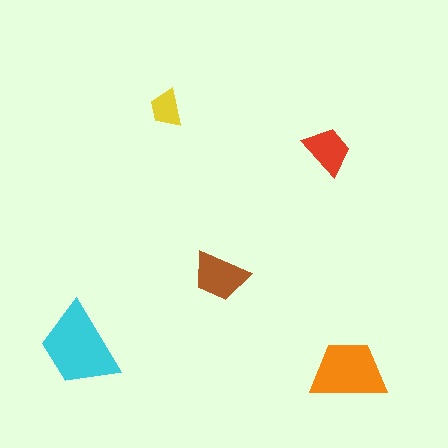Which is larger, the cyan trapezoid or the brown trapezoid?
The cyan one.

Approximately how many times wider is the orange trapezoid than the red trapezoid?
About 1.5 times wider.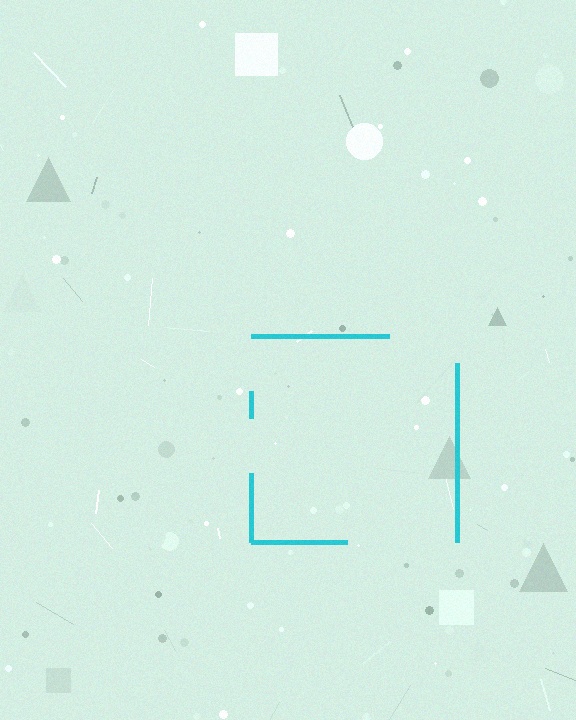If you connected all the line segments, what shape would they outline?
They would outline a square.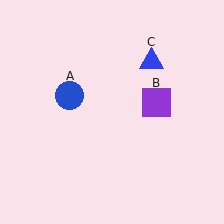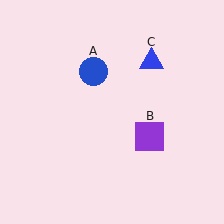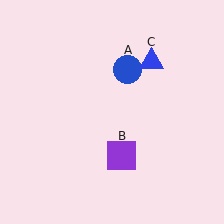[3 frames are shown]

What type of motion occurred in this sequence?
The blue circle (object A), purple square (object B) rotated clockwise around the center of the scene.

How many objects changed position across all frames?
2 objects changed position: blue circle (object A), purple square (object B).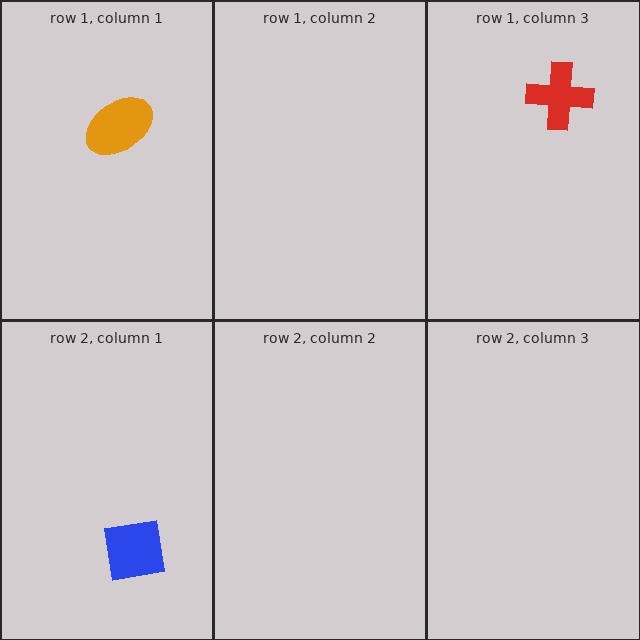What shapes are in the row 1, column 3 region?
The red cross.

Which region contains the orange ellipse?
The row 1, column 1 region.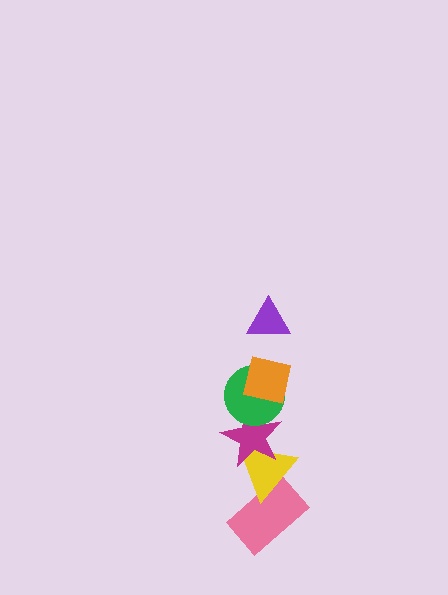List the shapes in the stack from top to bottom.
From top to bottom: the purple triangle, the orange square, the green circle, the magenta star, the yellow triangle, the pink rectangle.